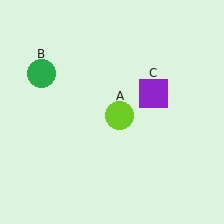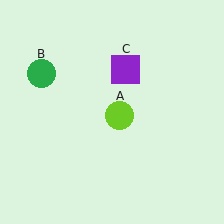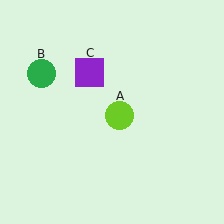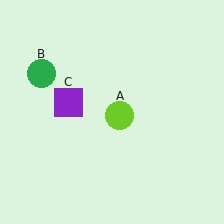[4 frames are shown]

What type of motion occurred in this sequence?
The purple square (object C) rotated counterclockwise around the center of the scene.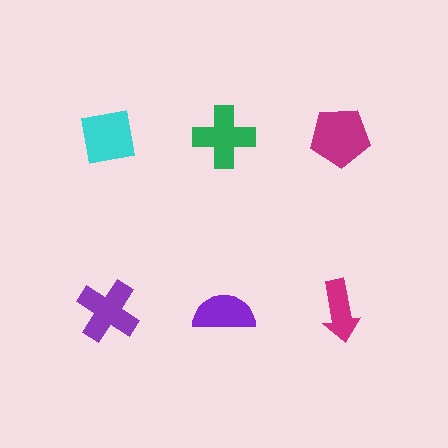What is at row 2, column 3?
A magenta arrow.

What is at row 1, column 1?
A cyan square.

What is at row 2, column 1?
A purple cross.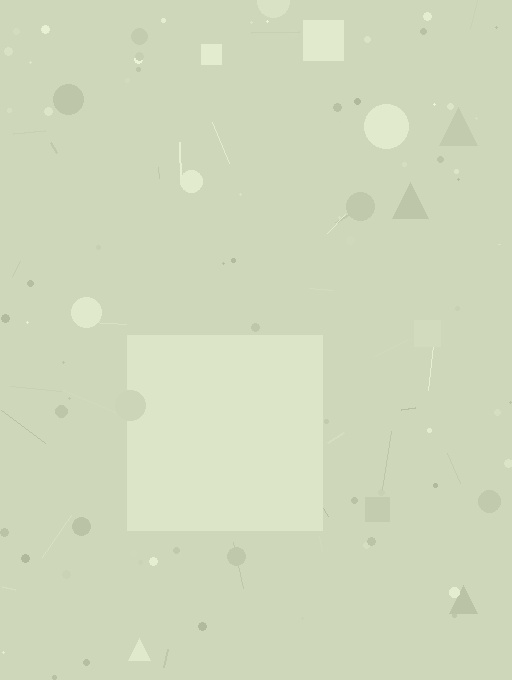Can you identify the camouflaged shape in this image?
The camouflaged shape is a square.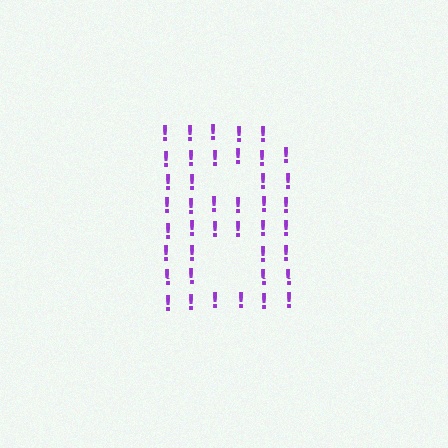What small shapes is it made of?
It is made of small exclamation marks.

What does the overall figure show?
The overall figure shows the letter B.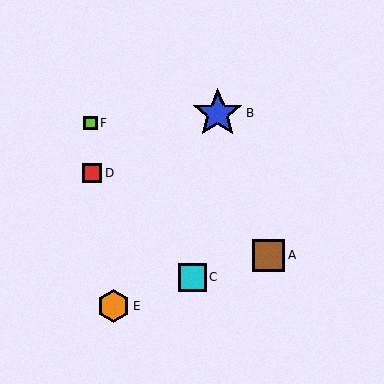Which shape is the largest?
The blue star (labeled B) is the largest.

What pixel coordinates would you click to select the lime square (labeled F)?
Click at (91, 123) to select the lime square F.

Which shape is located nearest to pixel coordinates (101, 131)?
The lime square (labeled F) at (91, 123) is nearest to that location.